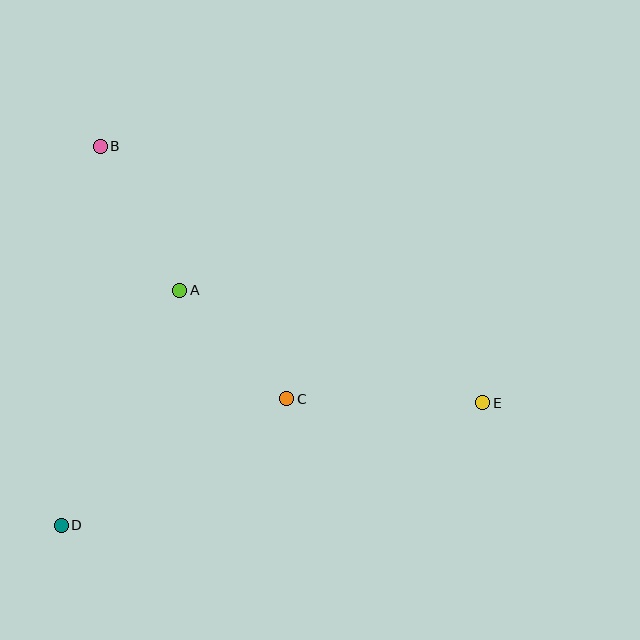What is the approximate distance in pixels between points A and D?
The distance between A and D is approximately 263 pixels.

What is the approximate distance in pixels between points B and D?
The distance between B and D is approximately 381 pixels.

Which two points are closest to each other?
Points A and C are closest to each other.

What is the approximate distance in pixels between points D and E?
The distance between D and E is approximately 439 pixels.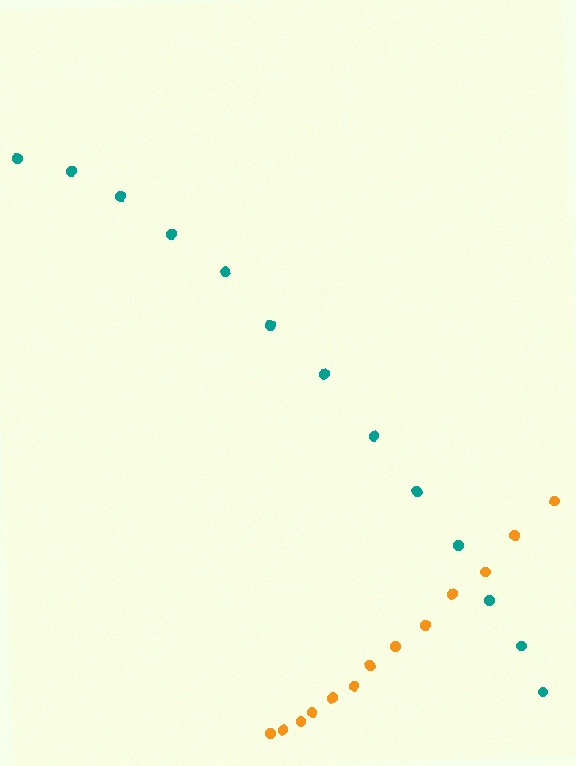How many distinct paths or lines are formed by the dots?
There are 2 distinct paths.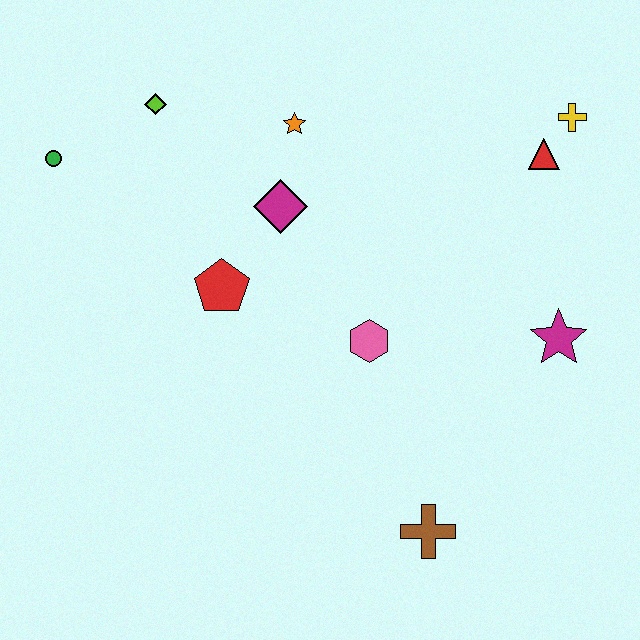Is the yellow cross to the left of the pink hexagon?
No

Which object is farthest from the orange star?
The brown cross is farthest from the orange star.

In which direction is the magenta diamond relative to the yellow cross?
The magenta diamond is to the left of the yellow cross.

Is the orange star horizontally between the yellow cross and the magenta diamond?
Yes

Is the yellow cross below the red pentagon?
No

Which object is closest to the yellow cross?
The red triangle is closest to the yellow cross.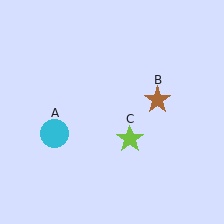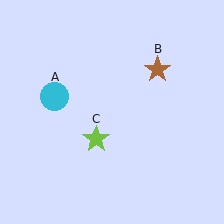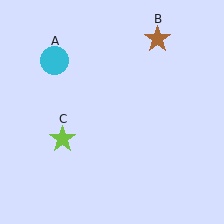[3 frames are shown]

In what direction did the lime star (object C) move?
The lime star (object C) moved left.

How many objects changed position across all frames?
3 objects changed position: cyan circle (object A), brown star (object B), lime star (object C).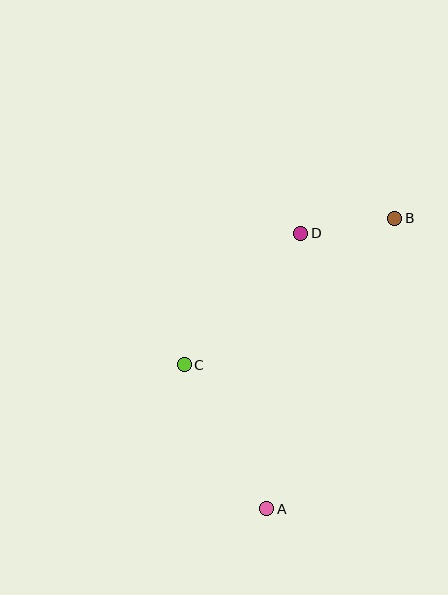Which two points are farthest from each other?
Points A and B are farthest from each other.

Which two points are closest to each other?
Points B and D are closest to each other.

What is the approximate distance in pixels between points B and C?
The distance between B and C is approximately 256 pixels.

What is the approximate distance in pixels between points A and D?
The distance between A and D is approximately 277 pixels.